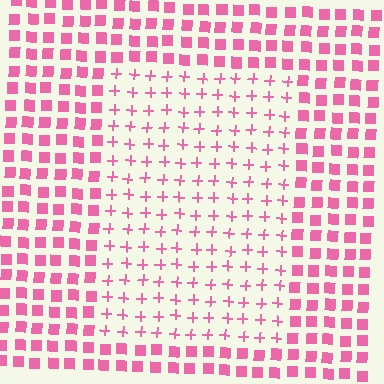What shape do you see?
I see a rectangle.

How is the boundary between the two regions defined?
The boundary is defined by a change in element shape: plus signs inside vs. squares outside. All elements share the same color and spacing.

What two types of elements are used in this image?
The image uses plus signs inside the rectangle region and squares outside it.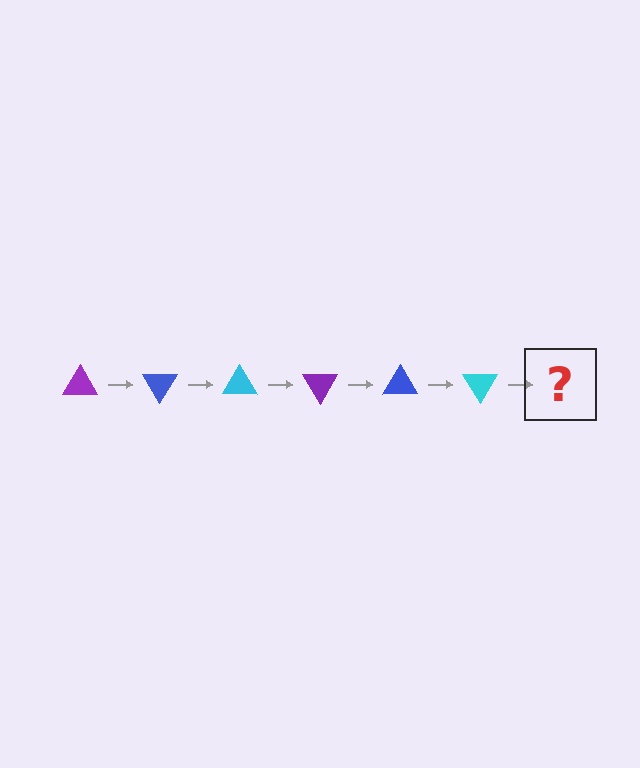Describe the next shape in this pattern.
It should be a purple triangle, rotated 360 degrees from the start.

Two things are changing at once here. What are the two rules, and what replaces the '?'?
The two rules are that it rotates 60 degrees each step and the color cycles through purple, blue, and cyan. The '?' should be a purple triangle, rotated 360 degrees from the start.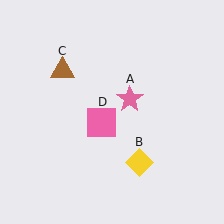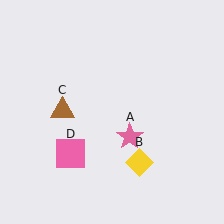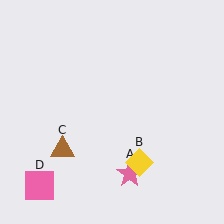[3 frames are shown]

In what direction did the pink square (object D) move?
The pink square (object D) moved down and to the left.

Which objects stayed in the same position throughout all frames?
Yellow diamond (object B) remained stationary.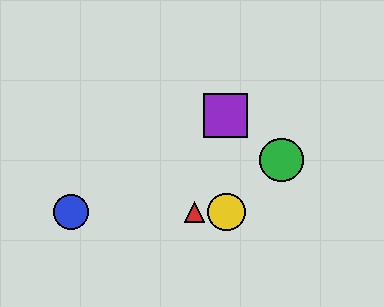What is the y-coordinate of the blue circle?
The blue circle is at y≈212.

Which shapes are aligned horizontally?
The red triangle, the blue circle, the yellow circle are aligned horizontally.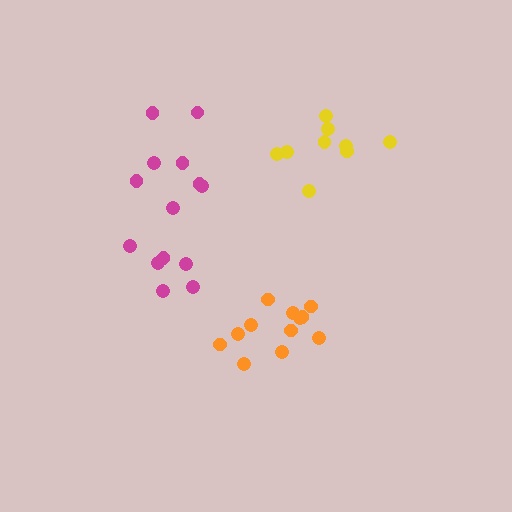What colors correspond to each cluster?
The clusters are colored: yellow, magenta, orange.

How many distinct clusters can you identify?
There are 3 distinct clusters.